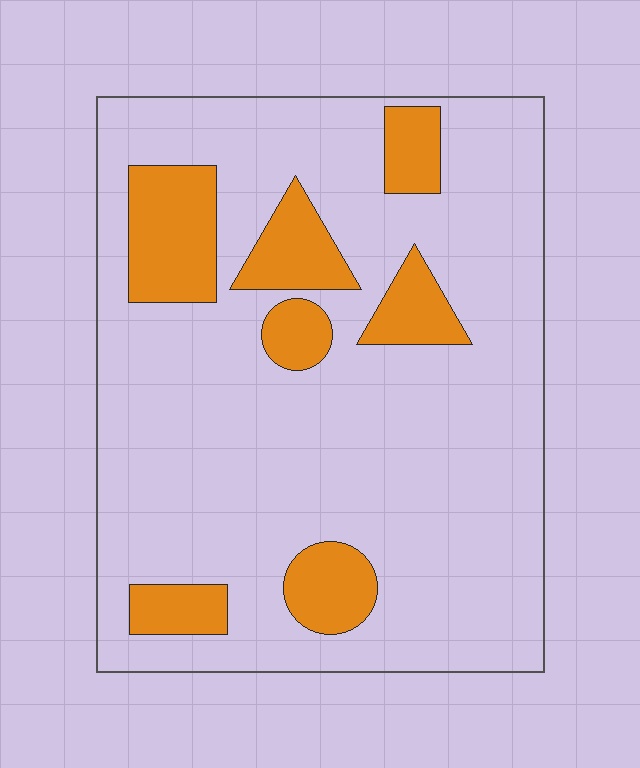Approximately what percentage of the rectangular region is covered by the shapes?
Approximately 20%.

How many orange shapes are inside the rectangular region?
7.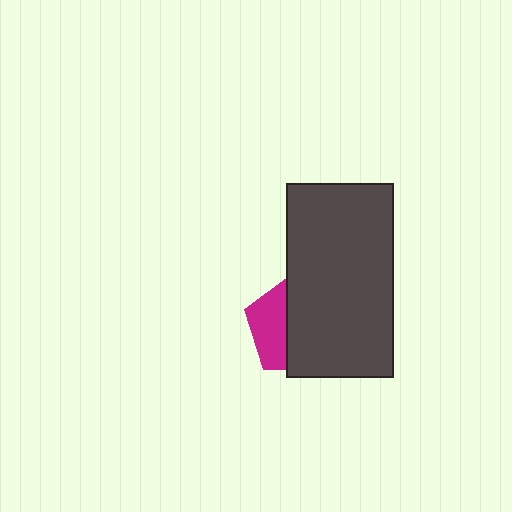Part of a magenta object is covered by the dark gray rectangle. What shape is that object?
It is a pentagon.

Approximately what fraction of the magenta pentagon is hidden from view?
Roughly 64% of the magenta pentagon is hidden behind the dark gray rectangle.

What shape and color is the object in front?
The object in front is a dark gray rectangle.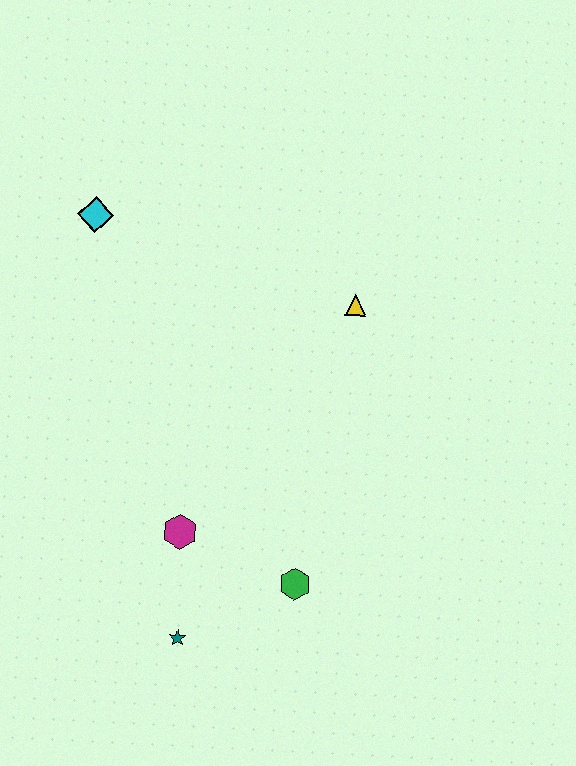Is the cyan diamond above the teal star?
Yes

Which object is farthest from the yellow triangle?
The teal star is farthest from the yellow triangle.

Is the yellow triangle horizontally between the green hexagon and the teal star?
No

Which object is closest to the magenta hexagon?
The teal star is closest to the magenta hexagon.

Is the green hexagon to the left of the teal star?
No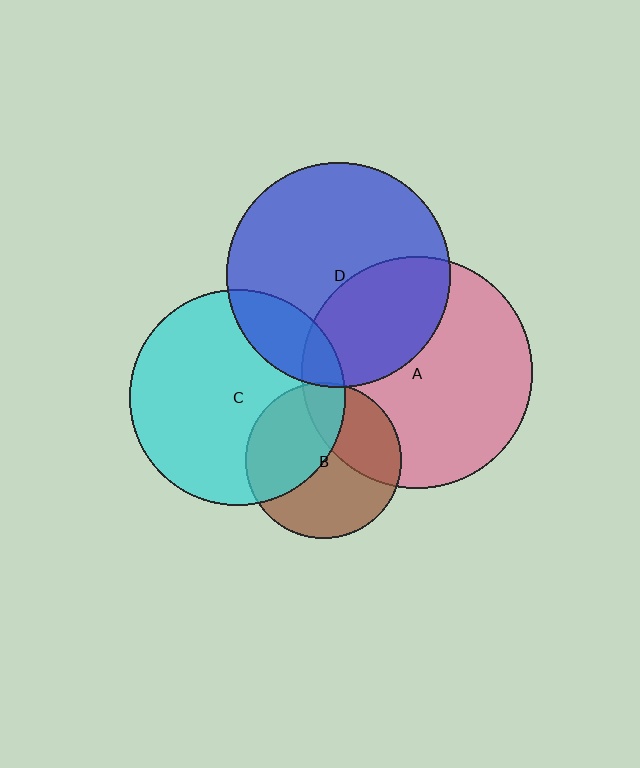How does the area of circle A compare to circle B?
Approximately 2.2 times.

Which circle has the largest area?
Circle A (pink).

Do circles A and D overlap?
Yes.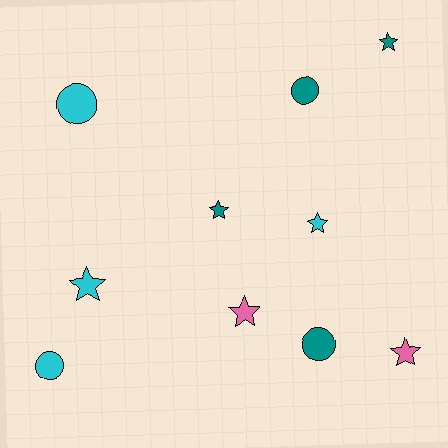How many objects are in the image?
There are 10 objects.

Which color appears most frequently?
Cyan, with 4 objects.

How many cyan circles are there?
There are 2 cyan circles.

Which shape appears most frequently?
Star, with 6 objects.